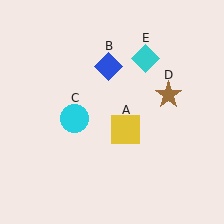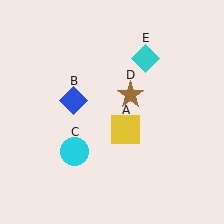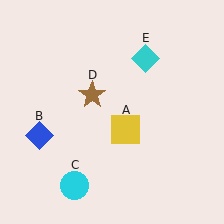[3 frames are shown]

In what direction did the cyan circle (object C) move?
The cyan circle (object C) moved down.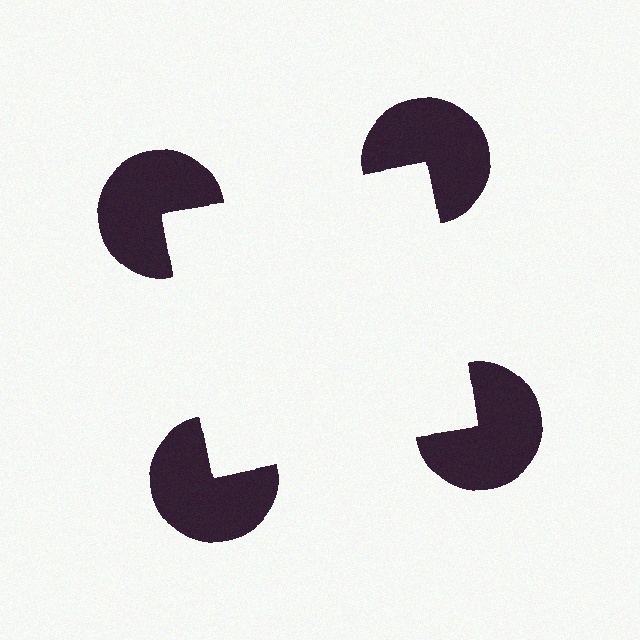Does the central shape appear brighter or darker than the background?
It typically appears slightly brighter than the background, even though no actual brightness change is drawn.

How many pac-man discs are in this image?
There are 4 — one at each vertex of the illusory square.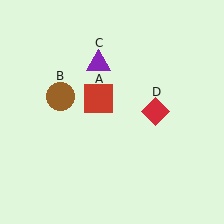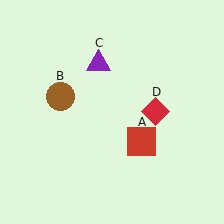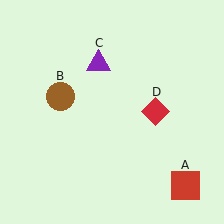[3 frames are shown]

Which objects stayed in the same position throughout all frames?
Brown circle (object B) and purple triangle (object C) and red diamond (object D) remained stationary.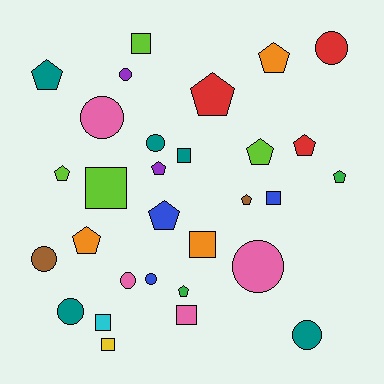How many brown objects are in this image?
There are 2 brown objects.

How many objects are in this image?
There are 30 objects.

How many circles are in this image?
There are 10 circles.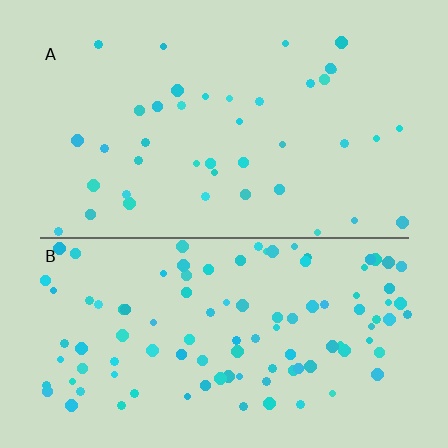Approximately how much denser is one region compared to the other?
Approximately 2.6× — region B over region A.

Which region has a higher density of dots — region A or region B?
B (the bottom).